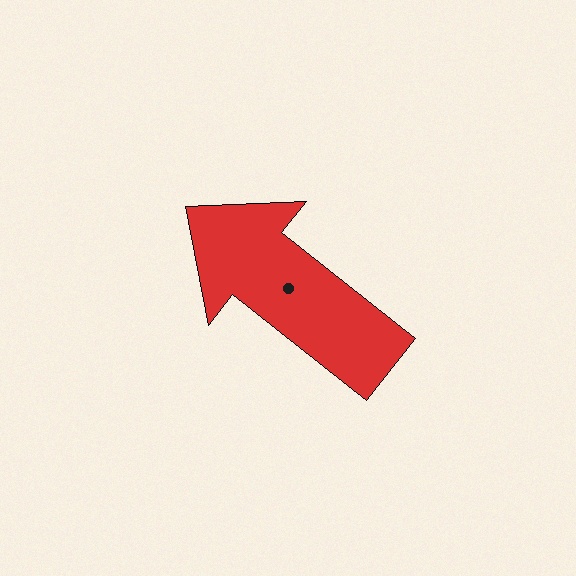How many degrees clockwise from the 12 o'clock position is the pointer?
Approximately 308 degrees.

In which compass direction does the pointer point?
Northwest.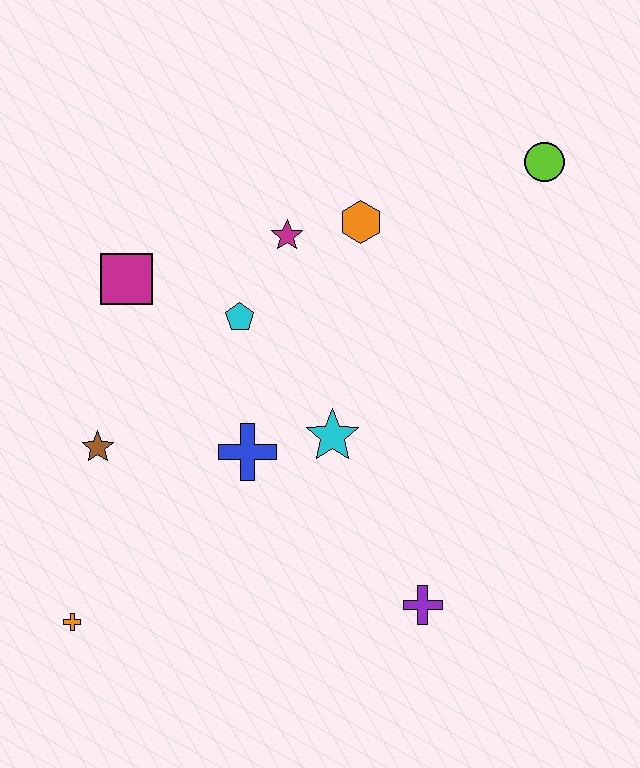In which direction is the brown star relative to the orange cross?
The brown star is above the orange cross.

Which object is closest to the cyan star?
The blue cross is closest to the cyan star.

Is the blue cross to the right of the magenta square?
Yes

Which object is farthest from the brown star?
The lime circle is farthest from the brown star.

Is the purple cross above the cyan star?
No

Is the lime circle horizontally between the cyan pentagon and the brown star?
No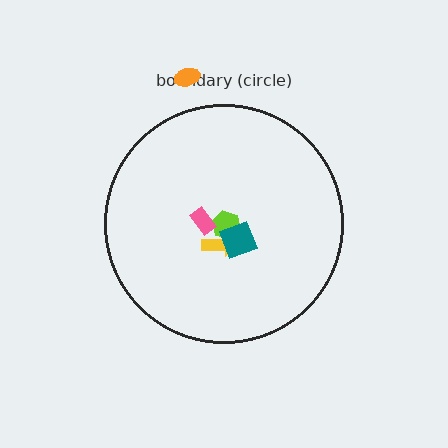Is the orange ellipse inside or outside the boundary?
Outside.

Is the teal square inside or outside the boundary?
Inside.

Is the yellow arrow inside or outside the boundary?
Inside.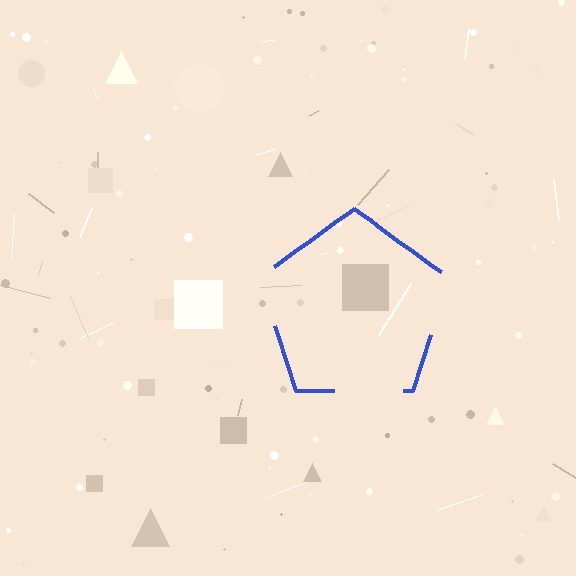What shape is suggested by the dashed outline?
The dashed outline suggests a pentagon.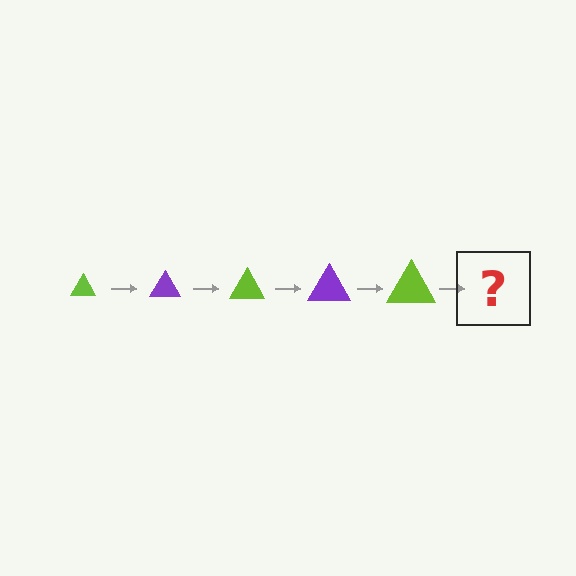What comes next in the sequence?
The next element should be a purple triangle, larger than the previous one.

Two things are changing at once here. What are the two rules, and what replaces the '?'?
The two rules are that the triangle grows larger each step and the color cycles through lime and purple. The '?' should be a purple triangle, larger than the previous one.